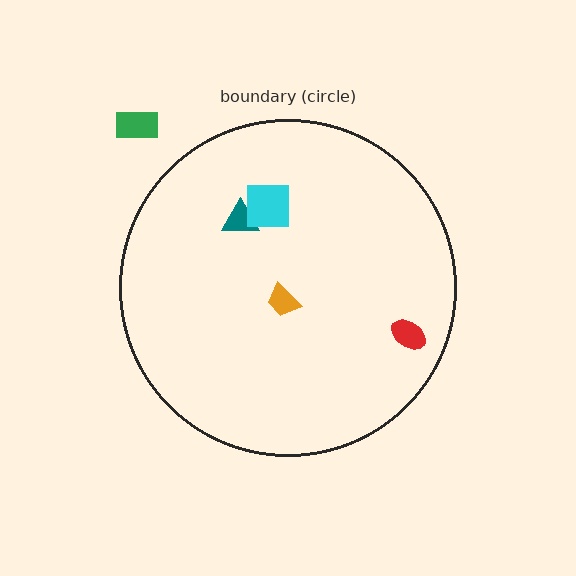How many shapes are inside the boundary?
4 inside, 1 outside.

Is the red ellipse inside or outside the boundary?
Inside.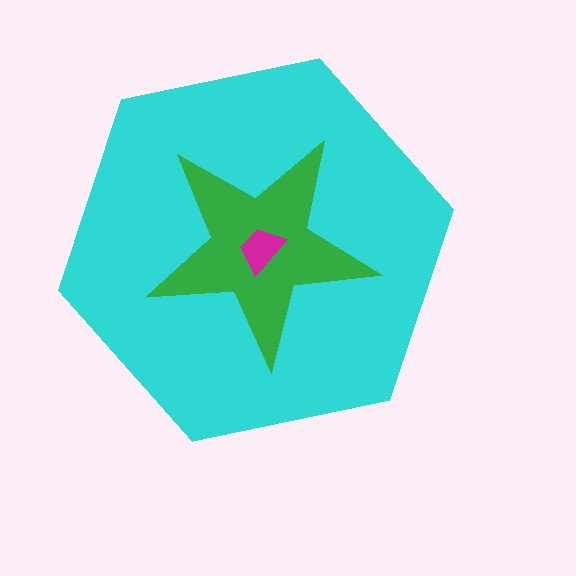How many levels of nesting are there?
3.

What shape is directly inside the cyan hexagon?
The green star.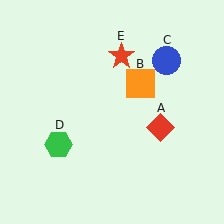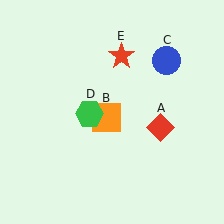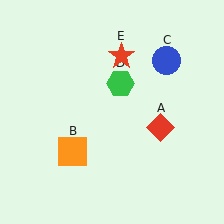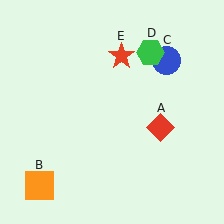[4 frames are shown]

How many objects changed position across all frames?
2 objects changed position: orange square (object B), green hexagon (object D).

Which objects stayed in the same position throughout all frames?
Red diamond (object A) and blue circle (object C) and red star (object E) remained stationary.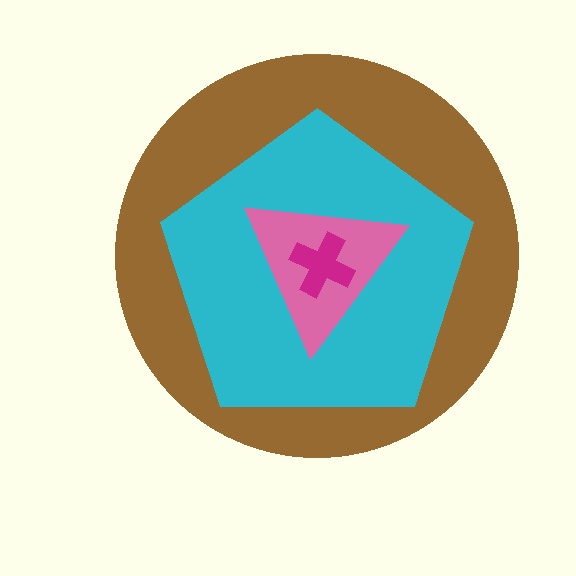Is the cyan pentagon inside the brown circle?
Yes.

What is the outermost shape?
The brown circle.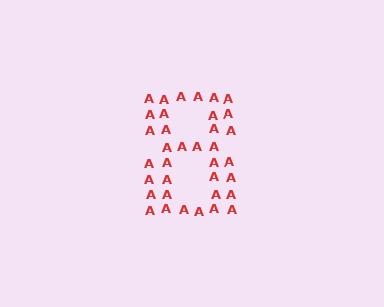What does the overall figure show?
The overall figure shows the digit 8.